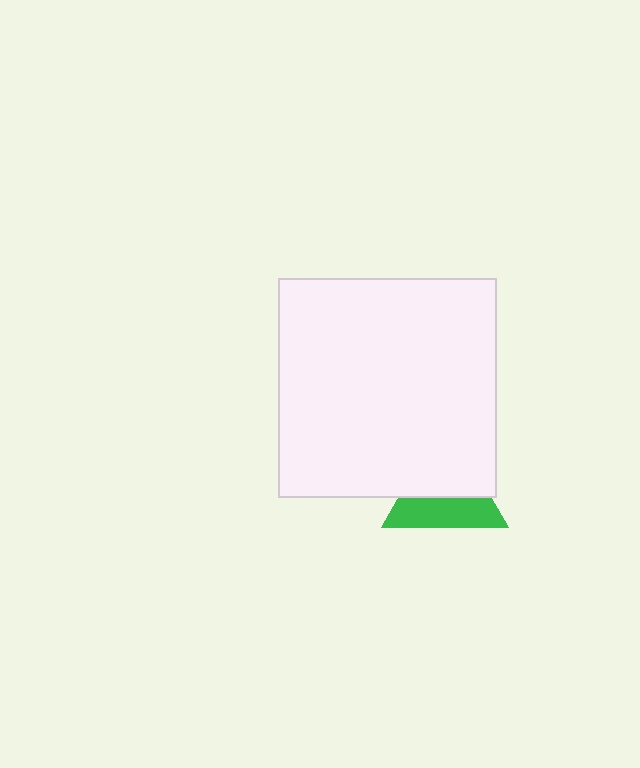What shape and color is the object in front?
The object in front is a white square.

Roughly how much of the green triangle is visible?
About half of it is visible (roughly 47%).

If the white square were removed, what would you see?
You would see the complete green triangle.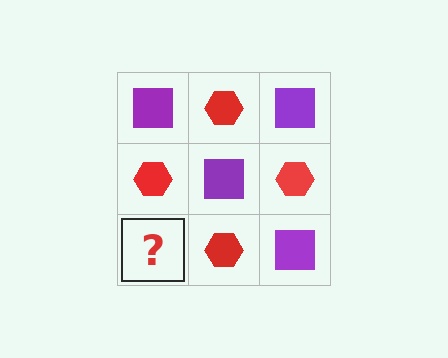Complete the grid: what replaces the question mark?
The question mark should be replaced with a purple square.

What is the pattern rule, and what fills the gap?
The rule is that it alternates purple square and red hexagon in a checkerboard pattern. The gap should be filled with a purple square.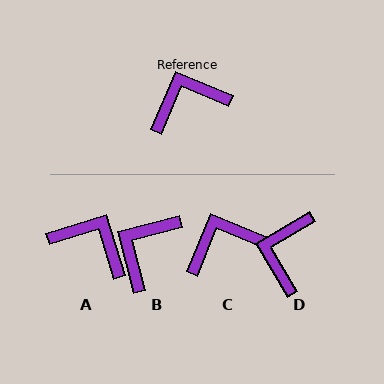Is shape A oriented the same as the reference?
No, it is off by about 50 degrees.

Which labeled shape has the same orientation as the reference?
C.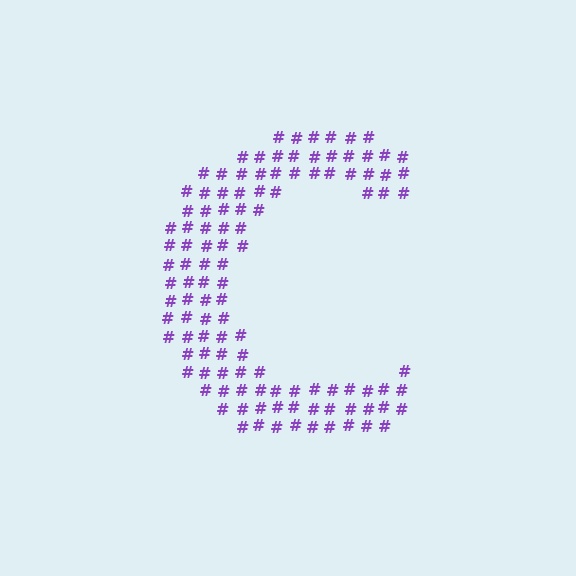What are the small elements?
The small elements are hash symbols.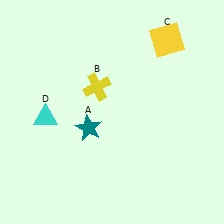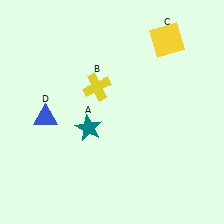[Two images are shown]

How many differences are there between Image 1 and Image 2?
There is 1 difference between the two images.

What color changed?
The triangle (D) changed from cyan in Image 1 to blue in Image 2.